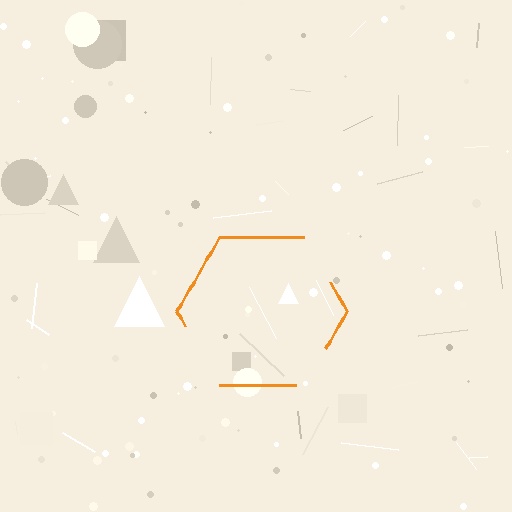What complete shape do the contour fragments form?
The contour fragments form a hexagon.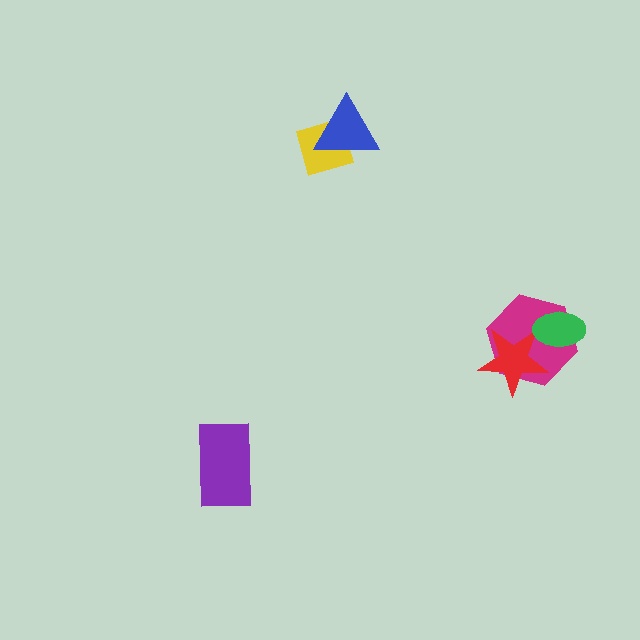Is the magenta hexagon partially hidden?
Yes, it is partially covered by another shape.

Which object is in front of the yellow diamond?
The blue triangle is in front of the yellow diamond.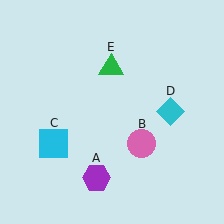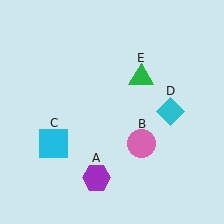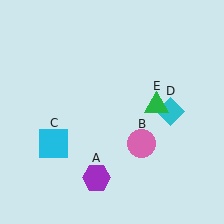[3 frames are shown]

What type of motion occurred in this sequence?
The green triangle (object E) rotated clockwise around the center of the scene.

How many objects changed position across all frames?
1 object changed position: green triangle (object E).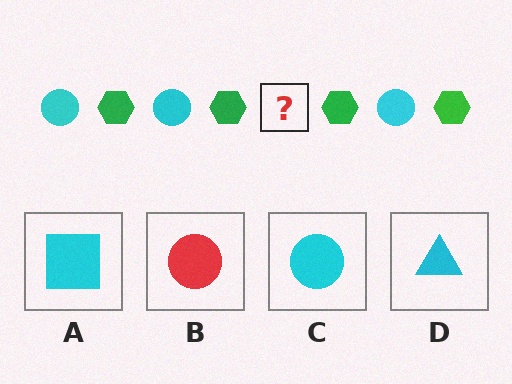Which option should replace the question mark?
Option C.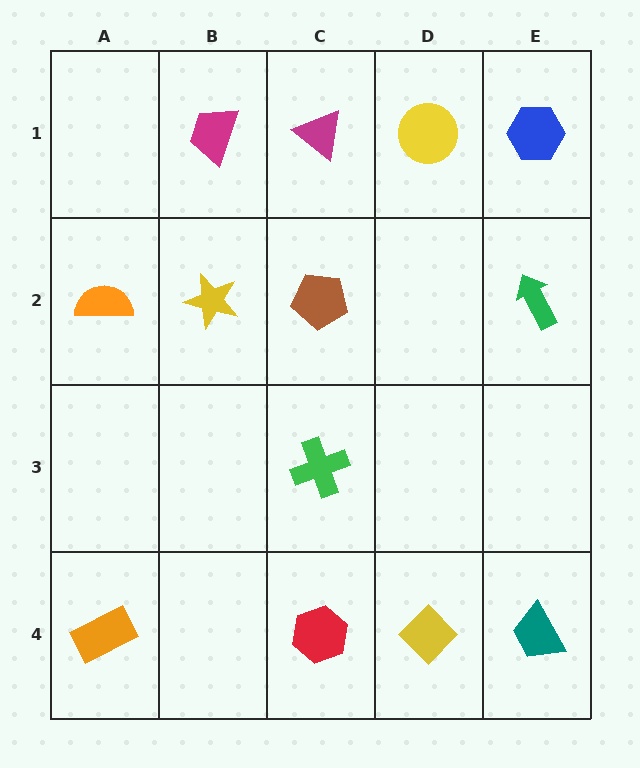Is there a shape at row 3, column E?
No, that cell is empty.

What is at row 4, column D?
A yellow diamond.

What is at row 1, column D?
A yellow circle.